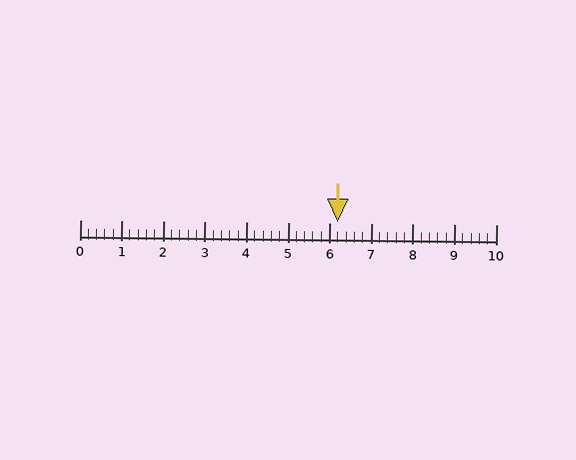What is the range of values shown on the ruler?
The ruler shows values from 0 to 10.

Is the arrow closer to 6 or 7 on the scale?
The arrow is closer to 6.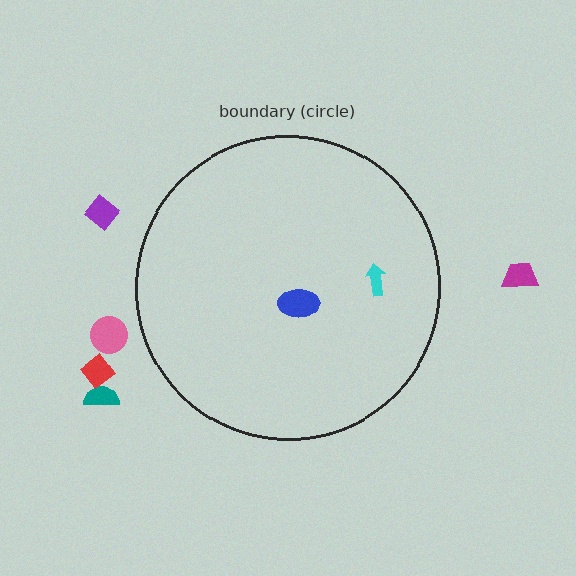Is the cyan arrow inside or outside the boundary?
Inside.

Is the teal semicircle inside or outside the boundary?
Outside.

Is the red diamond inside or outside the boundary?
Outside.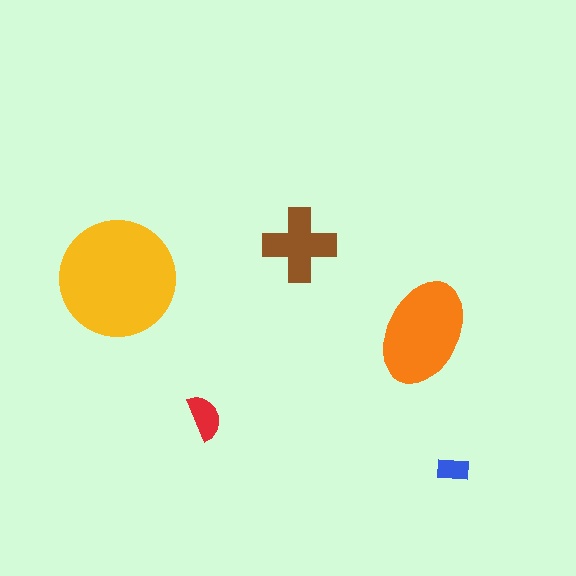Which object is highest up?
The brown cross is topmost.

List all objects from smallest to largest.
The blue rectangle, the red semicircle, the brown cross, the orange ellipse, the yellow circle.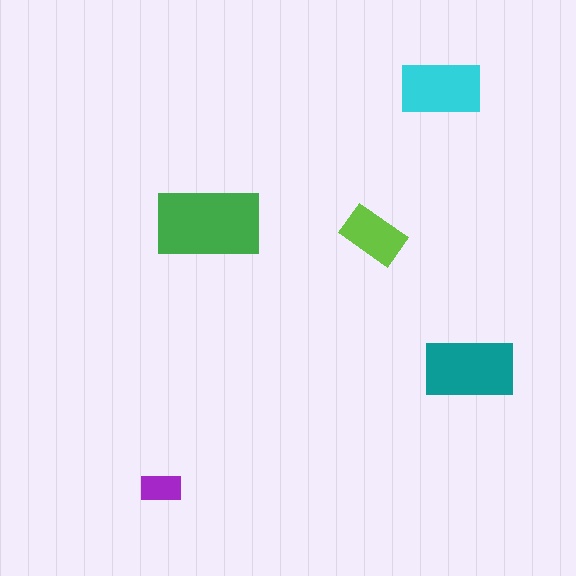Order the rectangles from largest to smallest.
the green one, the teal one, the cyan one, the lime one, the purple one.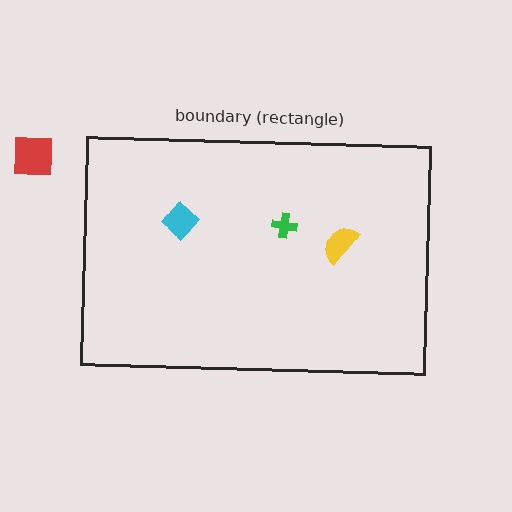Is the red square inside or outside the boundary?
Outside.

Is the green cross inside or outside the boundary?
Inside.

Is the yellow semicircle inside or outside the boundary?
Inside.